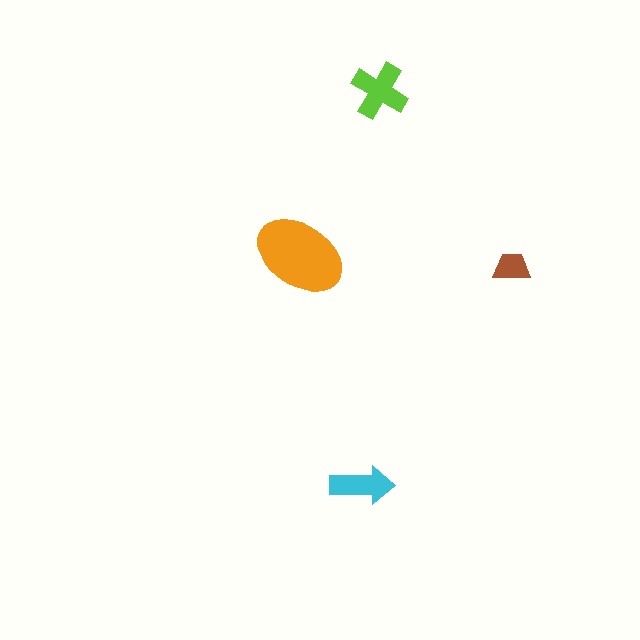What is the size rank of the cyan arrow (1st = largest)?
3rd.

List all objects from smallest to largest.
The brown trapezoid, the cyan arrow, the lime cross, the orange ellipse.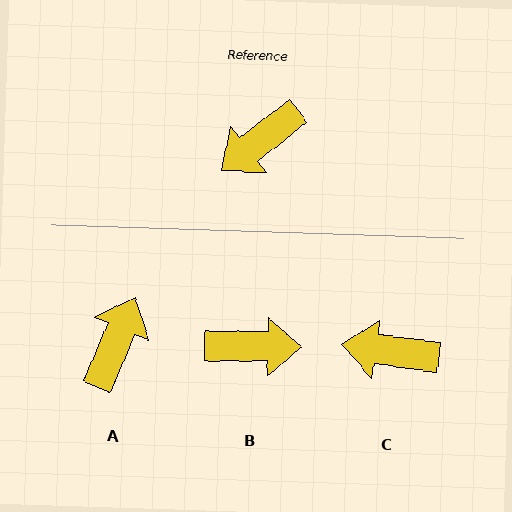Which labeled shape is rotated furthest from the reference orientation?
A, about 151 degrees away.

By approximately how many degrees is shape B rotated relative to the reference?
Approximately 141 degrees counter-clockwise.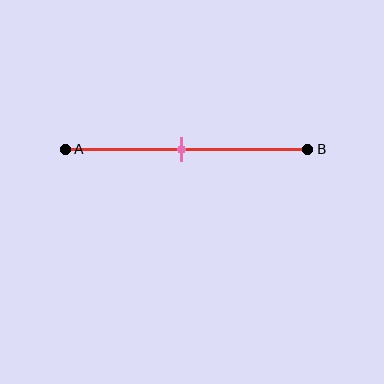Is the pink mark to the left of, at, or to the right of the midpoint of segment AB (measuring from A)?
The pink mark is approximately at the midpoint of segment AB.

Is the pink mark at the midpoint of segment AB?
Yes, the mark is approximately at the midpoint.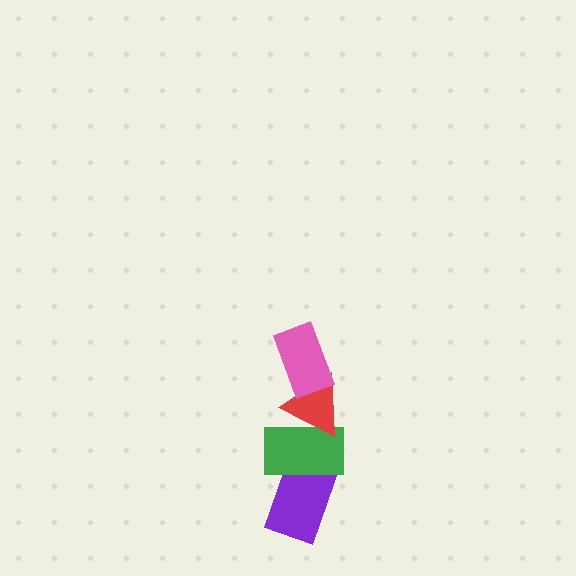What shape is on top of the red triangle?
The pink rectangle is on top of the red triangle.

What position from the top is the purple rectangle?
The purple rectangle is 4th from the top.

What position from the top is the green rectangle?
The green rectangle is 3rd from the top.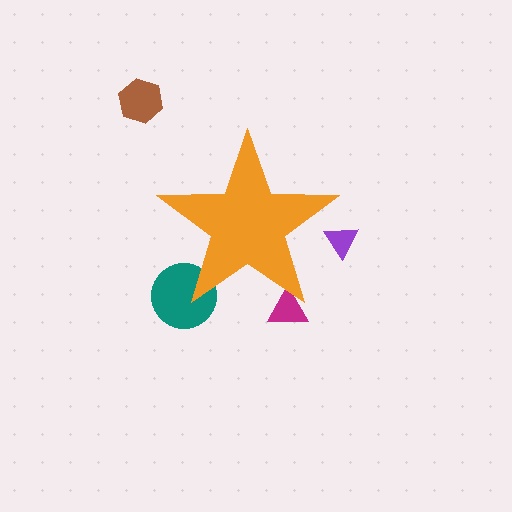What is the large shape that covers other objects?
An orange star.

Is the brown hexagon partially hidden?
No, the brown hexagon is fully visible.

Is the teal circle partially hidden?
Yes, the teal circle is partially hidden behind the orange star.